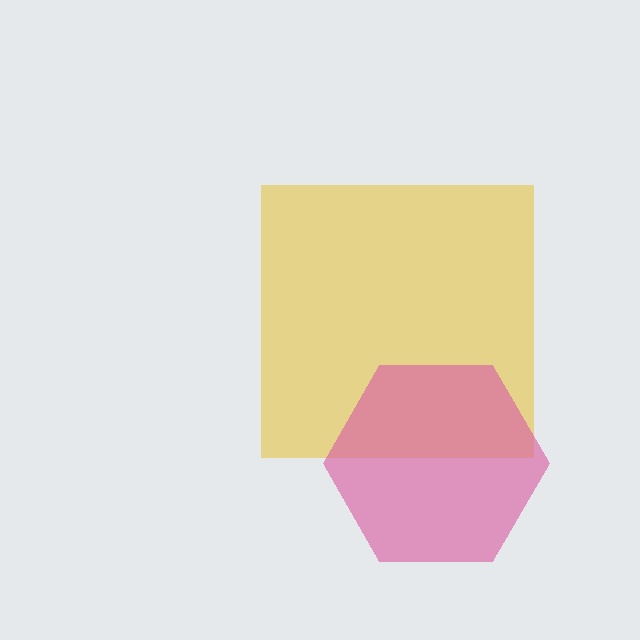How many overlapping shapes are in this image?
There are 2 overlapping shapes in the image.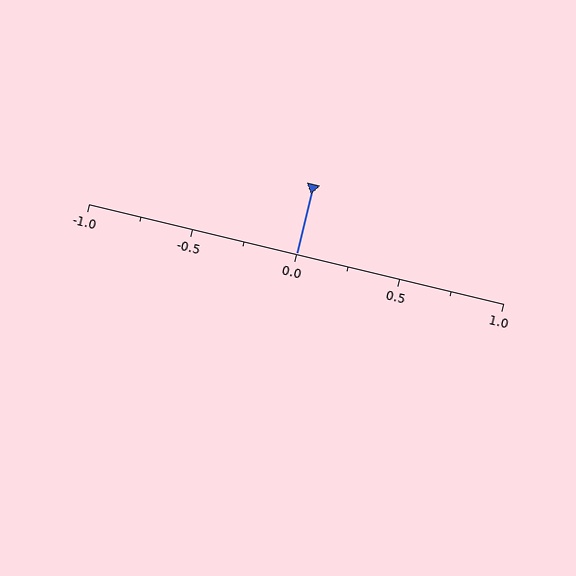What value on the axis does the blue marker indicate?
The marker indicates approximately 0.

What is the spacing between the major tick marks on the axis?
The major ticks are spaced 0.5 apart.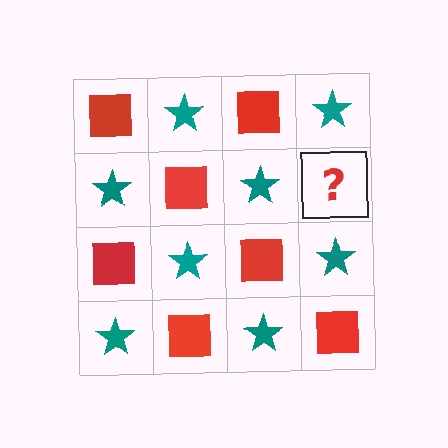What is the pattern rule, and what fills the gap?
The rule is that it alternates red square and teal star in a checkerboard pattern. The gap should be filled with a red square.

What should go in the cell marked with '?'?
The missing cell should contain a red square.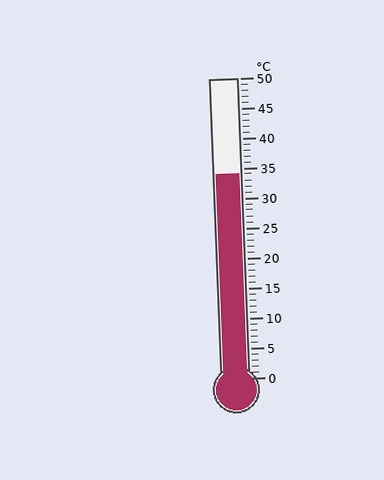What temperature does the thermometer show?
The thermometer shows approximately 34°C.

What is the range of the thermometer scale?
The thermometer scale ranges from 0°C to 50°C.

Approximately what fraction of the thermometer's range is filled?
The thermometer is filled to approximately 70% of its range.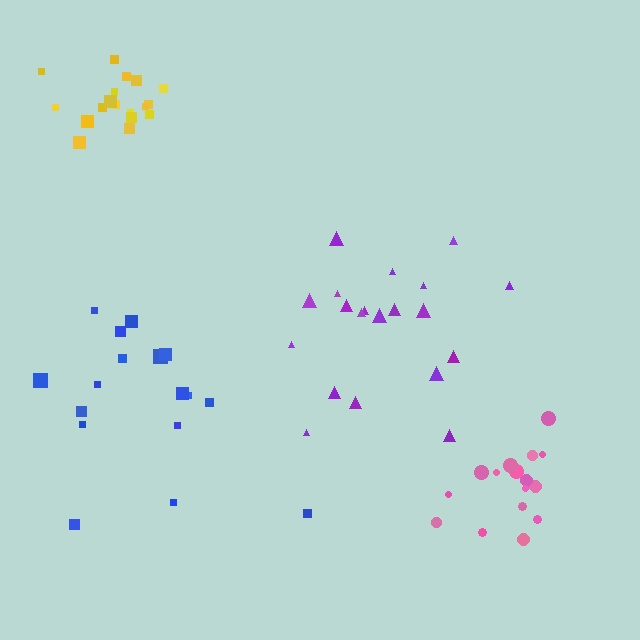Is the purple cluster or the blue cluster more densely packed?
Purple.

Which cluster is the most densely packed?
Pink.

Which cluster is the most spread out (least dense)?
Blue.